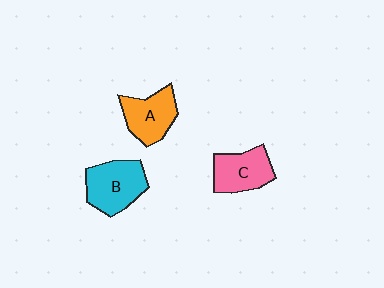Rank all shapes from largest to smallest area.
From largest to smallest: B (cyan), A (orange), C (pink).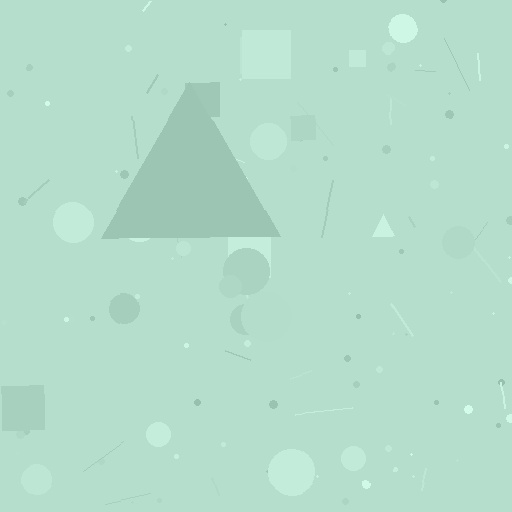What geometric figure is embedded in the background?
A triangle is embedded in the background.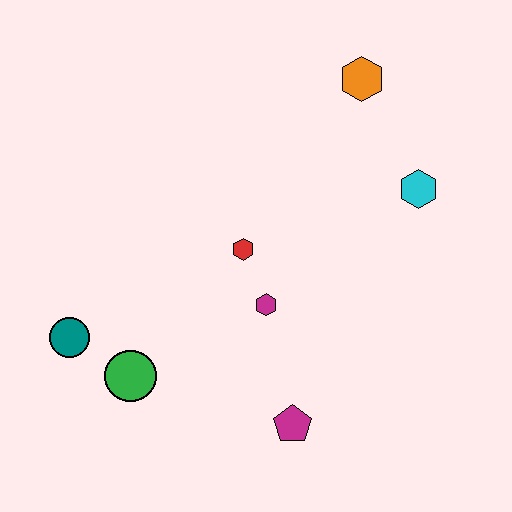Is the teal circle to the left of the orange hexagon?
Yes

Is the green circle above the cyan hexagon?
No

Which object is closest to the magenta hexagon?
The red hexagon is closest to the magenta hexagon.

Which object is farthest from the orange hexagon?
The teal circle is farthest from the orange hexagon.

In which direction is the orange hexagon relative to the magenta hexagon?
The orange hexagon is above the magenta hexagon.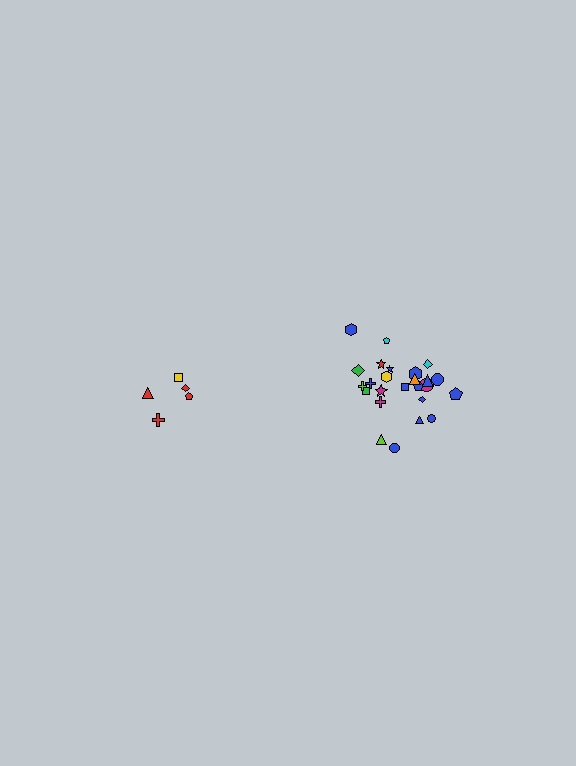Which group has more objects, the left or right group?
The right group.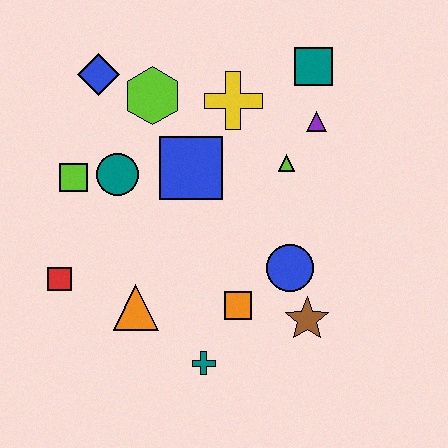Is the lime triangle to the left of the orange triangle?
No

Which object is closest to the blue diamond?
The lime hexagon is closest to the blue diamond.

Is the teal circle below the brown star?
No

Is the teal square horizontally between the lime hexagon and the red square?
No